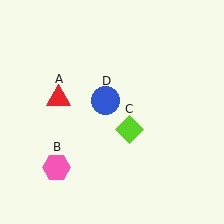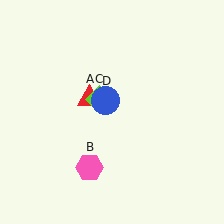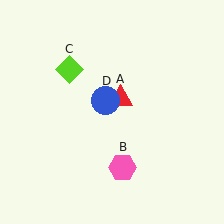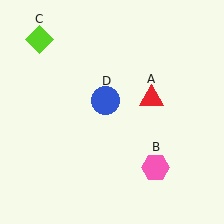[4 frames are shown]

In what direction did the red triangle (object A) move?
The red triangle (object A) moved right.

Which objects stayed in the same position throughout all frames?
Blue circle (object D) remained stationary.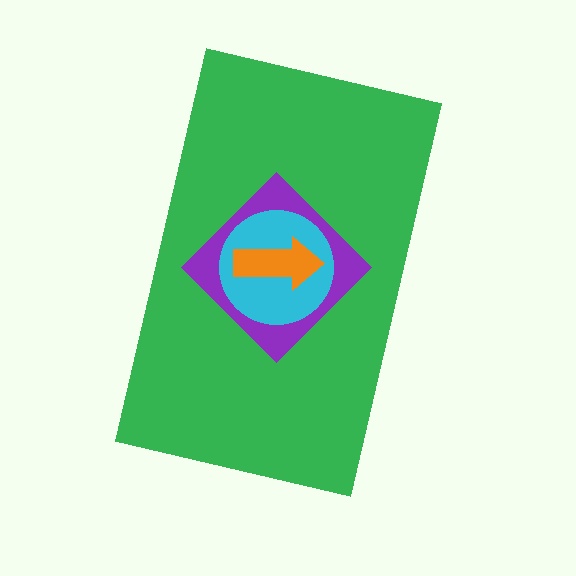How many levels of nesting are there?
4.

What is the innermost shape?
The orange arrow.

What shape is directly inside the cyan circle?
The orange arrow.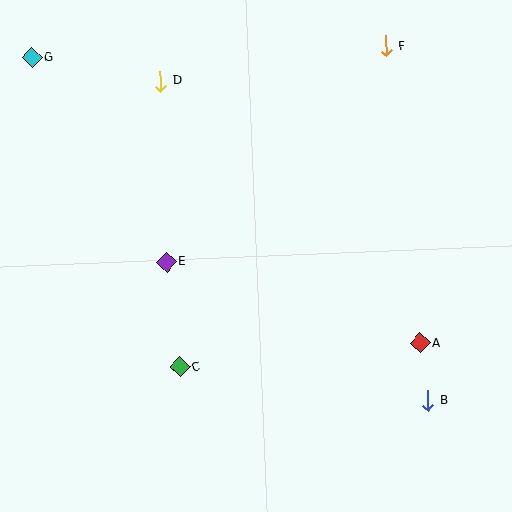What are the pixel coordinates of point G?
Point G is at (32, 58).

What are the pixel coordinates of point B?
Point B is at (428, 401).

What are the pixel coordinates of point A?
Point A is at (420, 343).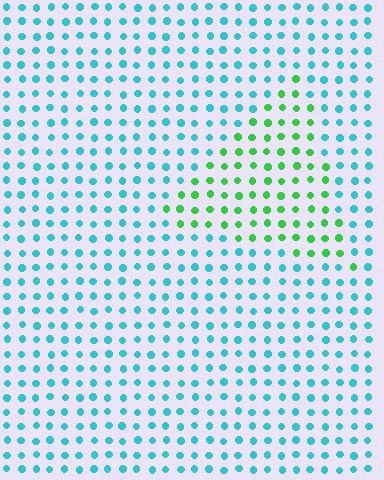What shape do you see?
I see a triangle.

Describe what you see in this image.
The image is filled with small cyan elements in a uniform arrangement. A triangle-shaped region is visible where the elements are tinted to a slightly different hue, forming a subtle color boundary.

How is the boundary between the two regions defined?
The boundary is defined purely by a slight shift in hue (about 56 degrees). Spacing, size, and orientation are identical on both sides.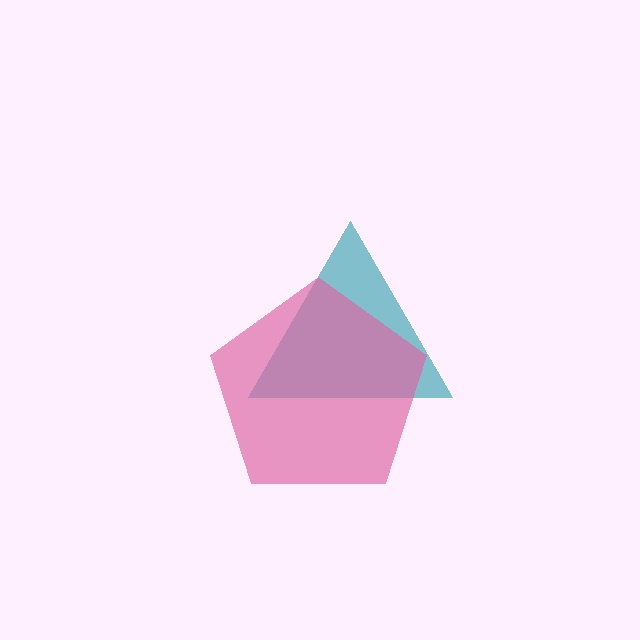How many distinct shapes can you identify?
There are 2 distinct shapes: a teal triangle, a pink pentagon.